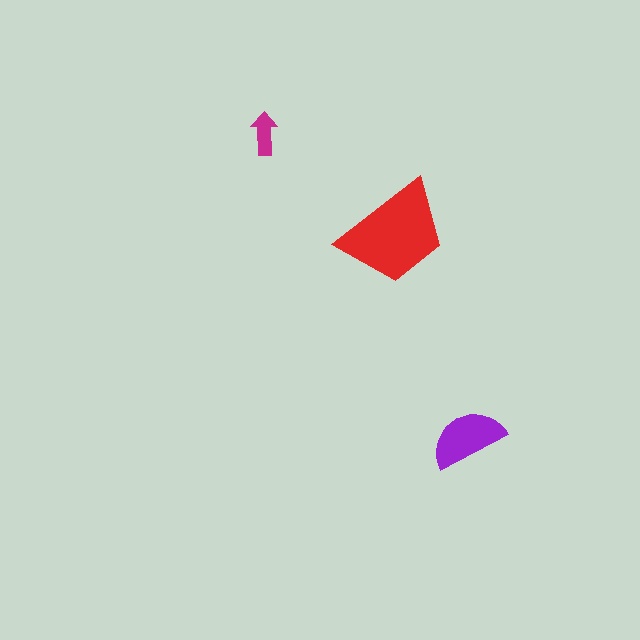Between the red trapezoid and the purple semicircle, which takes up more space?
The red trapezoid.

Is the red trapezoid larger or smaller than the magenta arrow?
Larger.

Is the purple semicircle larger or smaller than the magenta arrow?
Larger.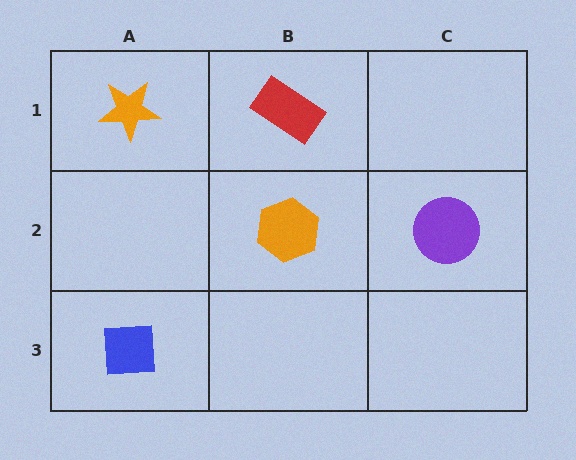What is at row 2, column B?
An orange hexagon.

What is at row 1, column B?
A red rectangle.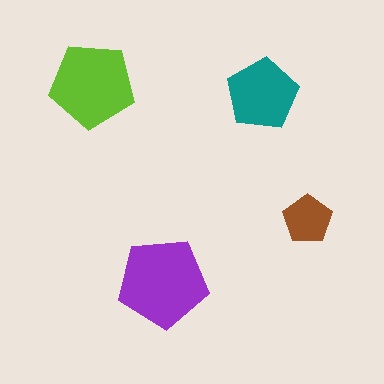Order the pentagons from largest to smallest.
the purple one, the lime one, the teal one, the brown one.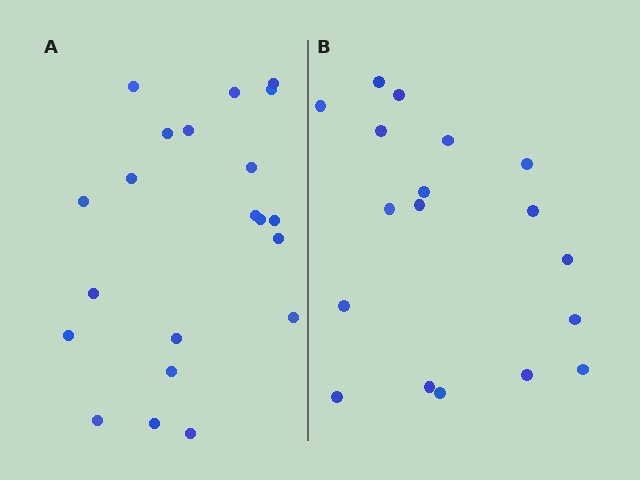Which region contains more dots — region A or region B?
Region A (the left region) has more dots.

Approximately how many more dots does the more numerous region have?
Region A has just a few more — roughly 2 or 3 more dots than region B.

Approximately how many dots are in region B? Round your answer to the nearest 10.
About 20 dots. (The exact count is 18, which rounds to 20.)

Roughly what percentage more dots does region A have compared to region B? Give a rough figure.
About 15% more.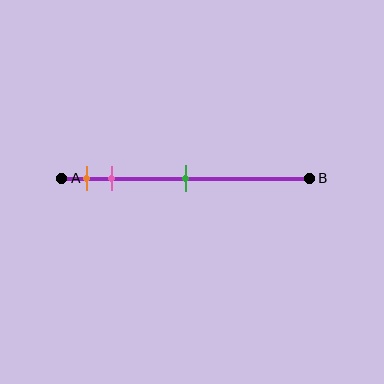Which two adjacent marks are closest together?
The orange and pink marks are the closest adjacent pair.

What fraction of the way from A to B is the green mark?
The green mark is approximately 50% (0.5) of the way from A to B.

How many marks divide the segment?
There are 3 marks dividing the segment.